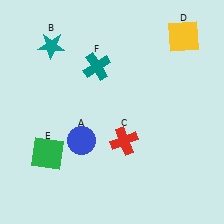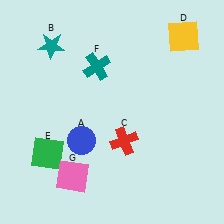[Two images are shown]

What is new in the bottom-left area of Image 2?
A pink square (G) was added in the bottom-left area of Image 2.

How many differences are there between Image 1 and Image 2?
There is 1 difference between the two images.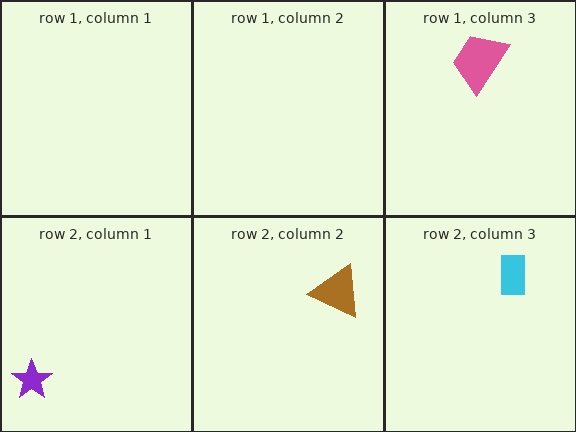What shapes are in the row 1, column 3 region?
The pink trapezoid.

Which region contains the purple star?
The row 2, column 1 region.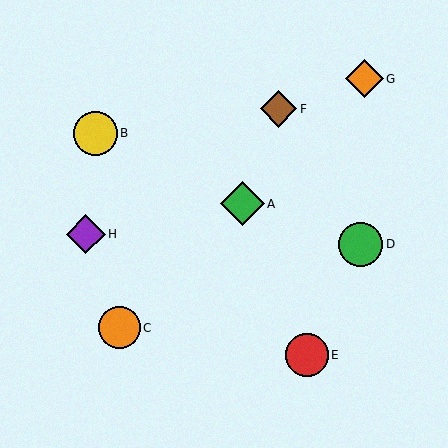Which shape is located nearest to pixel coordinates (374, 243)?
The green circle (labeled D) at (360, 244) is nearest to that location.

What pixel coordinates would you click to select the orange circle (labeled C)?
Click at (120, 328) to select the orange circle C.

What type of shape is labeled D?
Shape D is a green circle.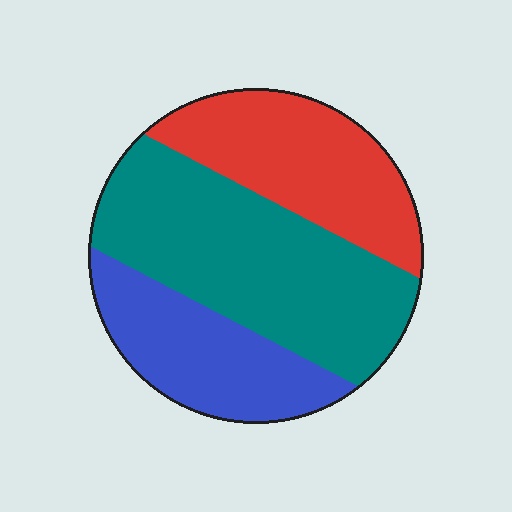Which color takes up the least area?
Blue, at roughly 25%.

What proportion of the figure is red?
Red covers 29% of the figure.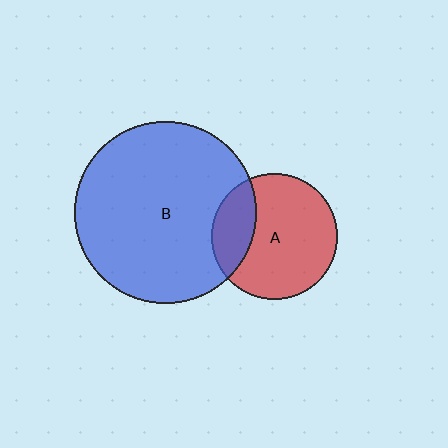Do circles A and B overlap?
Yes.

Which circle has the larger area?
Circle B (blue).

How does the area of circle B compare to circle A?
Approximately 2.1 times.